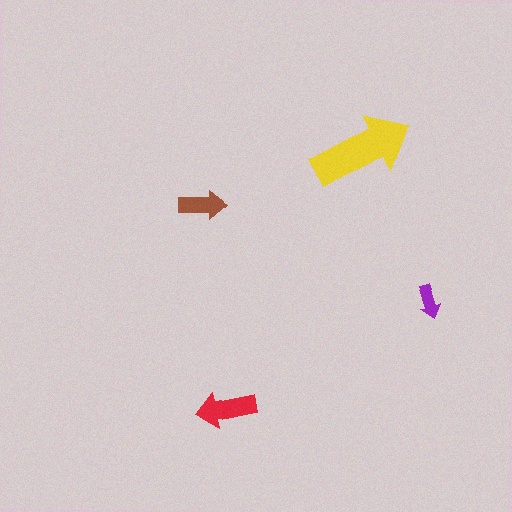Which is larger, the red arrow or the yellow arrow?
The yellow one.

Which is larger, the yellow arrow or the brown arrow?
The yellow one.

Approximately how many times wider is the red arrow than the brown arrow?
About 1.5 times wider.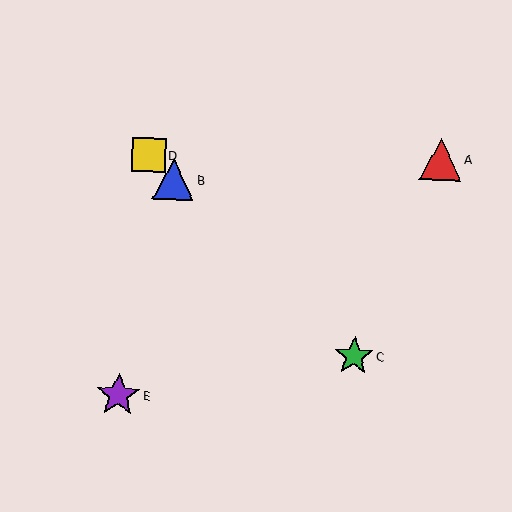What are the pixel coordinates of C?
Object C is at (354, 356).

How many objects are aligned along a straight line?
3 objects (B, C, D) are aligned along a straight line.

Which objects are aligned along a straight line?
Objects B, C, D are aligned along a straight line.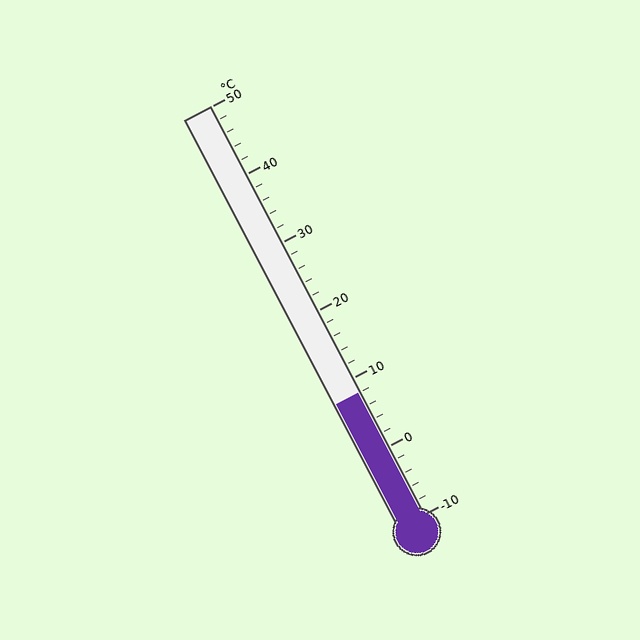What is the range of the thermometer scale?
The thermometer scale ranges from -10°C to 50°C.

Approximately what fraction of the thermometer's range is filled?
The thermometer is filled to approximately 30% of its range.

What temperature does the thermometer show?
The thermometer shows approximately 8°C.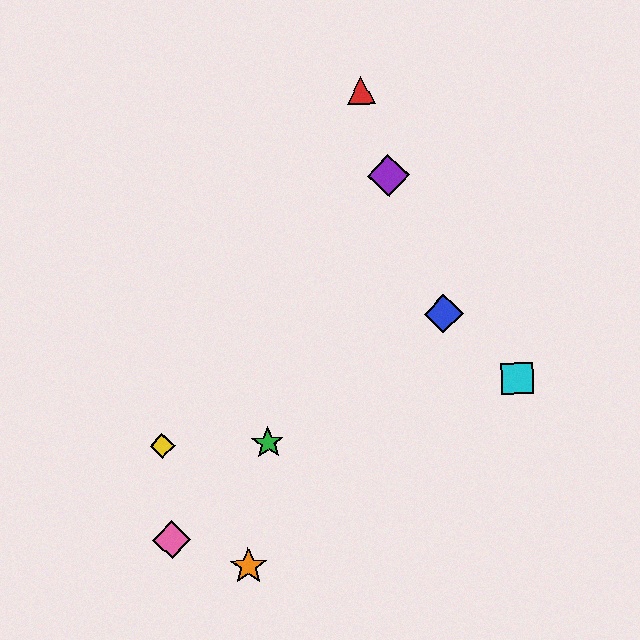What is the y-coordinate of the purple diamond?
The purple diamond is at y≈175.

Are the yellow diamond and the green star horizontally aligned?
Yes, both are at y≈446.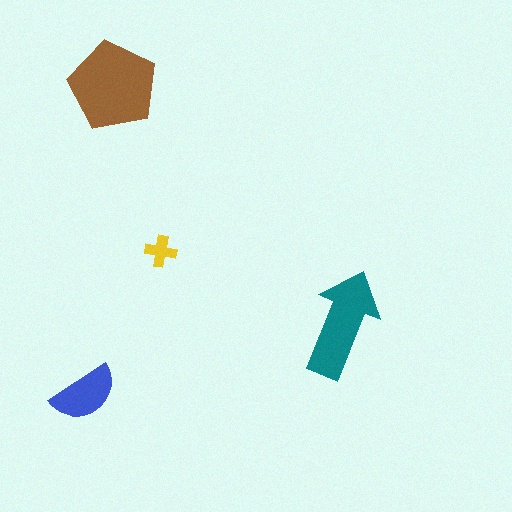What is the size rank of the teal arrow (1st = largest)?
2nd.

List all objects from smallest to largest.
The yellow cross, the blue semicircle, the teal arrow, the brown pentagon.